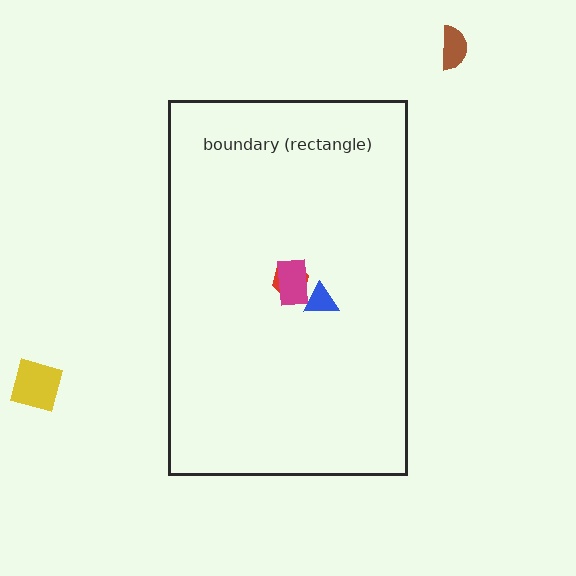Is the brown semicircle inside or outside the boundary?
Outside.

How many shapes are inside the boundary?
3 inside, 2 outside.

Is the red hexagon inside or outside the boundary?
Inside.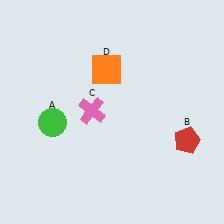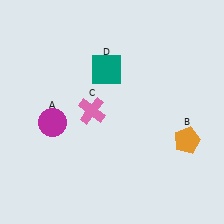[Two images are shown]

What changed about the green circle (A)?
In Image 1, A is green. In Image 2, it changed to magenta.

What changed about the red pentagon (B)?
In Image 1, B is red. In Image 2, it changed to orange.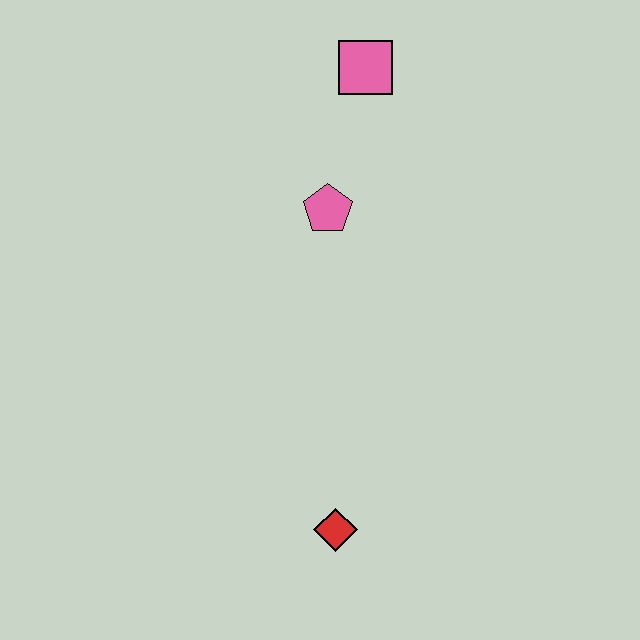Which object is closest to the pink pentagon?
The pink square is closest to the pink pentagon.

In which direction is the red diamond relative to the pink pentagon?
The red diamond is below the pink pentagon.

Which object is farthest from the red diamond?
The pink square is farthest from the red diamond.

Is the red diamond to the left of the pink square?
Yes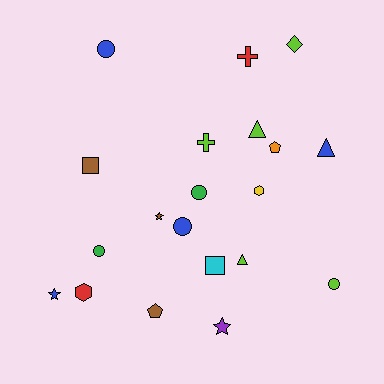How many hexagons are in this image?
There are 2 hexagons.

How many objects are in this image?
There are 20 objects.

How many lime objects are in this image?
There are 5 lime objects.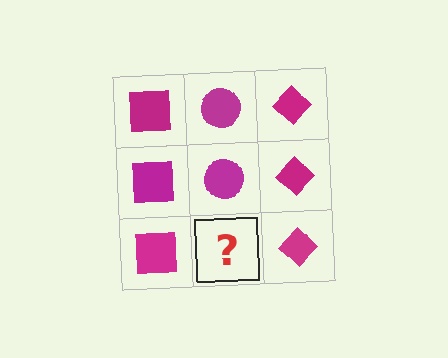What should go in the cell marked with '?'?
The missing cell should contain a magenta circle.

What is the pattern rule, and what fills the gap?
The rule is that each column has a consistent shape. The gap should be filled with a magenta circle.